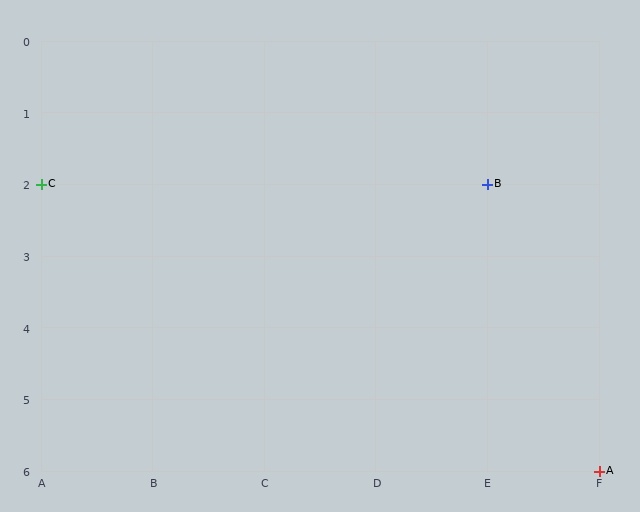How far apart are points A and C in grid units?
Points A and C are 5 columns and 4 rows apart (about 6.4 grid units diagonally).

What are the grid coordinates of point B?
Point B is at grid coordinates (E, 2).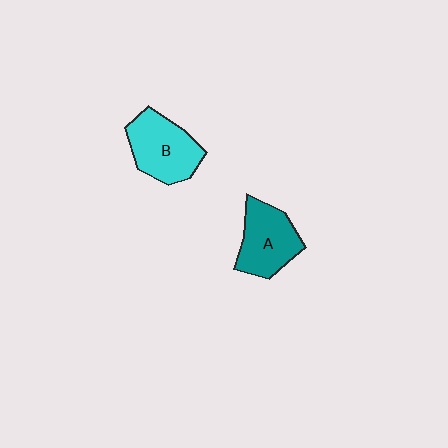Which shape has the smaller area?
Shape A (teal).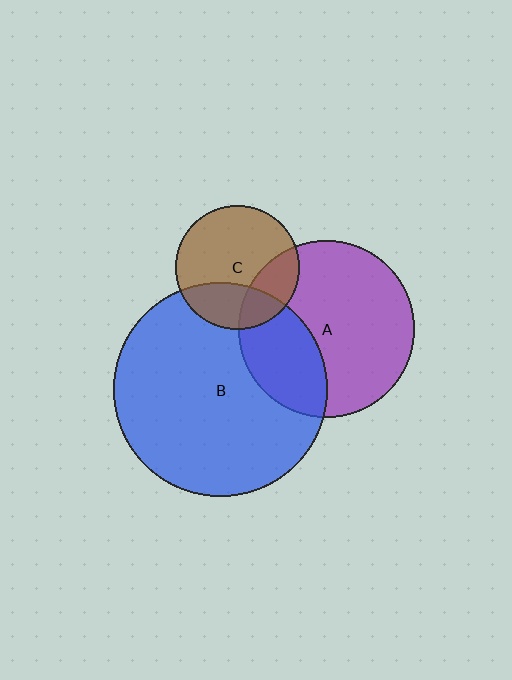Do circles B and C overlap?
Yes.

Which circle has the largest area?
Circle B (blue).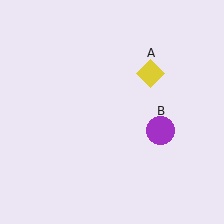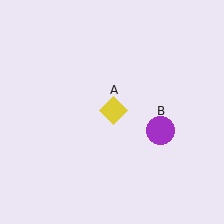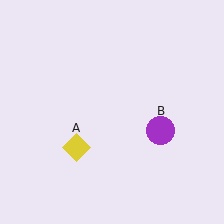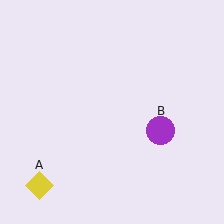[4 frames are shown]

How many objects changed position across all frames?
1 object changed position: yellow diamond (object A).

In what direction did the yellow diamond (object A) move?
The yellow diamond (object A) moved down and to the left.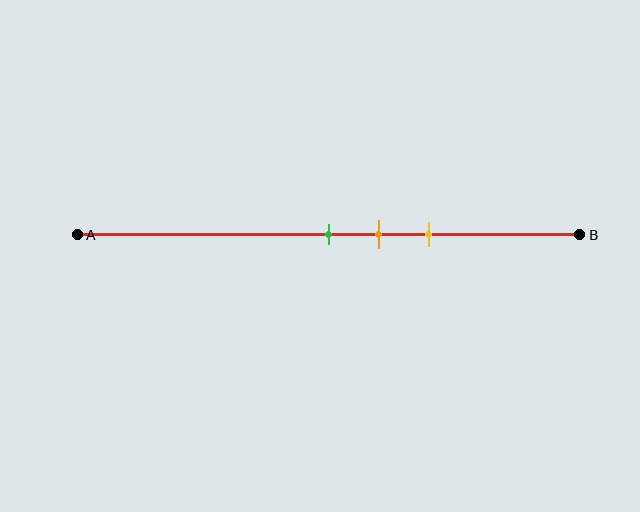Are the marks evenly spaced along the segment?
Yes, the marks are approximately evenly spaced.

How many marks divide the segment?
There are 3 marks dividing the segment.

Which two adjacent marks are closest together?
The green and orange marks are the closest adjacent pair.